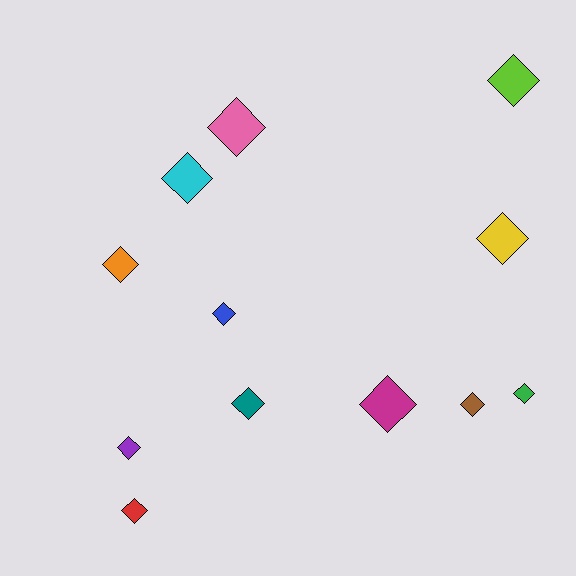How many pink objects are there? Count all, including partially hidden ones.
There is 1 pink object.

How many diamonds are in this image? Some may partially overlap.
There are 12 diamonds.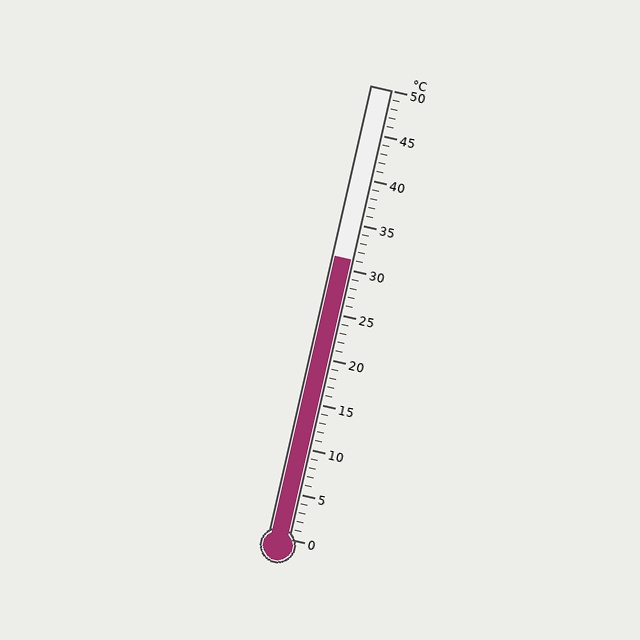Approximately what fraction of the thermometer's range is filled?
The thermometer is filled to approximately 60% of its range.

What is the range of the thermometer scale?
The thermometer scale ranges from 0°C to 50°C.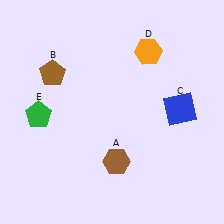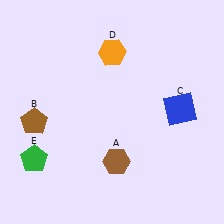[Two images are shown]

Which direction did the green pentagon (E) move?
The green pentagon (E) moved down.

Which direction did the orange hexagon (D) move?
The orange hexagon (D) moved left.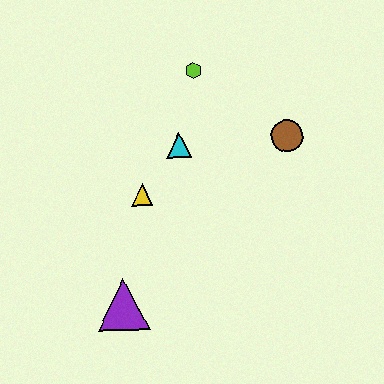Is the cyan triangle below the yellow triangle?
No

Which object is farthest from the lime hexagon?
The purple triangle is farthest from the lime hexagon.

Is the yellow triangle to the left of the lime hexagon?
Yes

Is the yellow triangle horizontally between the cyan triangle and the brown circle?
No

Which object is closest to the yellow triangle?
The cyan triangle is closest to the yellow triangle.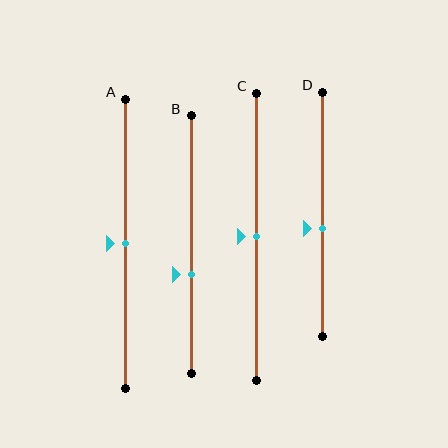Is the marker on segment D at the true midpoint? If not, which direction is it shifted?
No, the marker on segment D is shifted downward by about 6% of the segment length.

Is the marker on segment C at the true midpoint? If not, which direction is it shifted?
Yes, the marker on segment C is at the true midpoint.